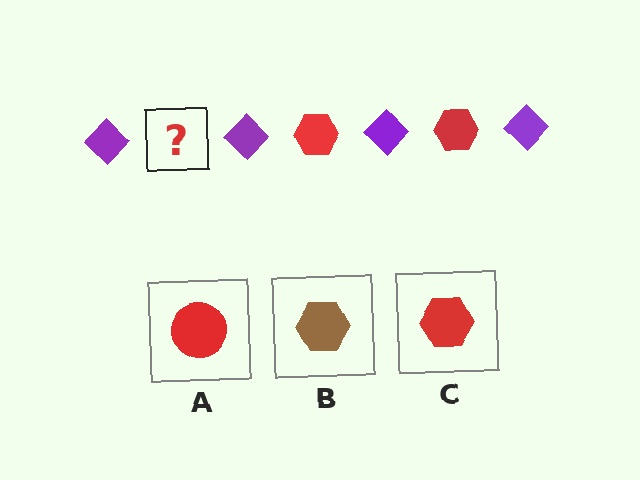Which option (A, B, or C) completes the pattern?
C.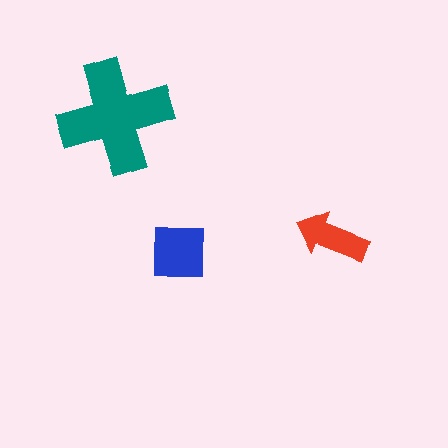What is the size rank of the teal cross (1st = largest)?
1st.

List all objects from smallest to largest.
The red arrow, the blue square, the teal cross.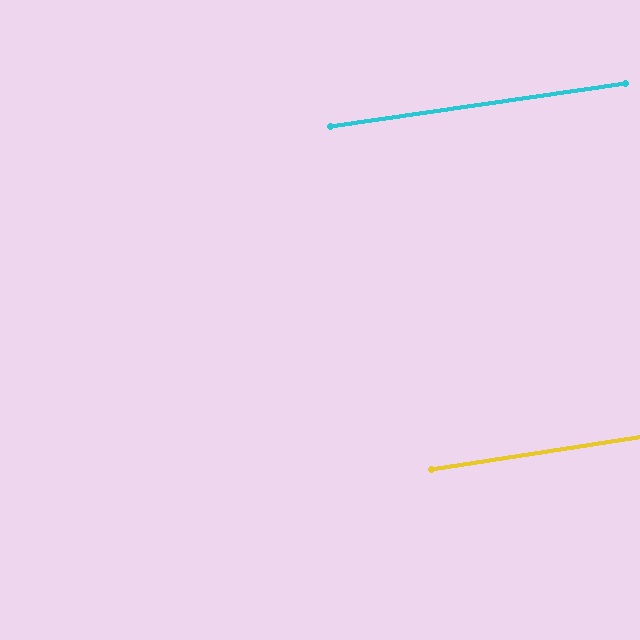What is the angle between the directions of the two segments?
Approximately 1 degree.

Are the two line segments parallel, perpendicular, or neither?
Parallel — their directions differ by only 0.7°.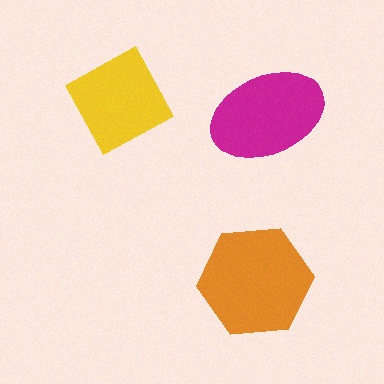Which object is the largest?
The orange hexagon.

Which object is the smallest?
The yellow square.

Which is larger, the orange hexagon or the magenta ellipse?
The orange hexagon.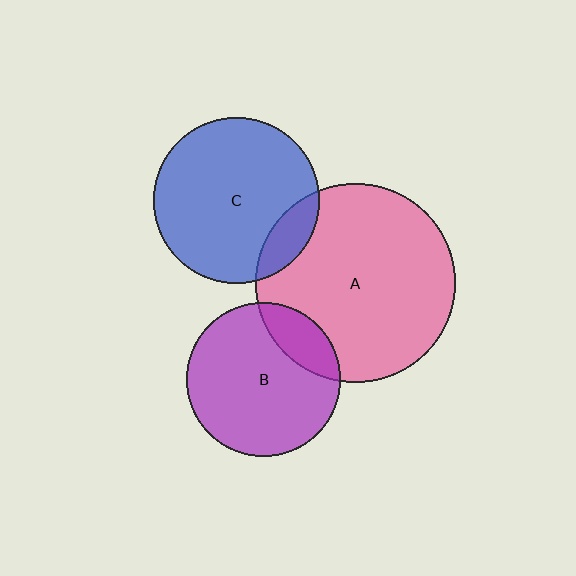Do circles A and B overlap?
Yes.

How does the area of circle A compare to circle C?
Approximately 1.5 times.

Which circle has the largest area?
Circle A (pink).